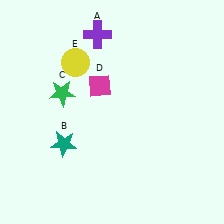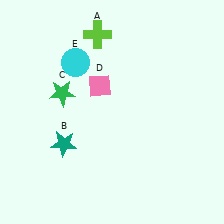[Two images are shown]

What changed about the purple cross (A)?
In Image 1, A is purple. In Image 2, it changed to lime.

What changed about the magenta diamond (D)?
In Image 1, D is magenta. In Image 2, it changed to pink.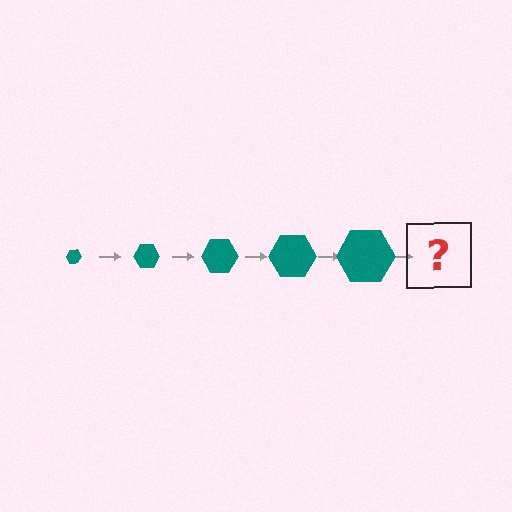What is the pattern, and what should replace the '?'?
The pattern is that the hexagon gets progressively larger each step. The '?' should be a teal hexagon, larger than the previous one.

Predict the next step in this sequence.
The next step is a teal hexagon, larger than the previous one.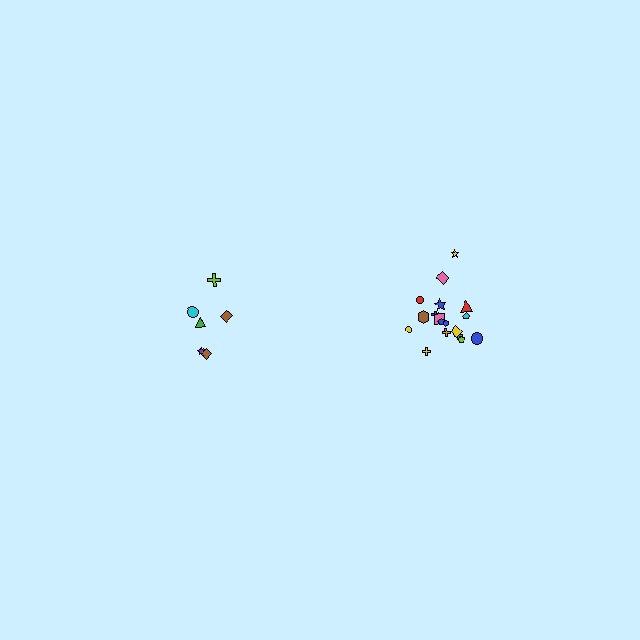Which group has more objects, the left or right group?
The right group.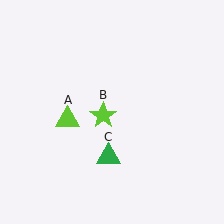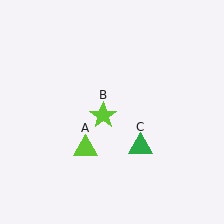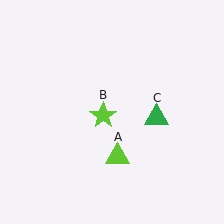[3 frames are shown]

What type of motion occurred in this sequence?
The lime triangle (object A), green triangle (object C) rotated counterclockwise around the center of the scene.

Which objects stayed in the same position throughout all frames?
Lime star (object B) remained stationary.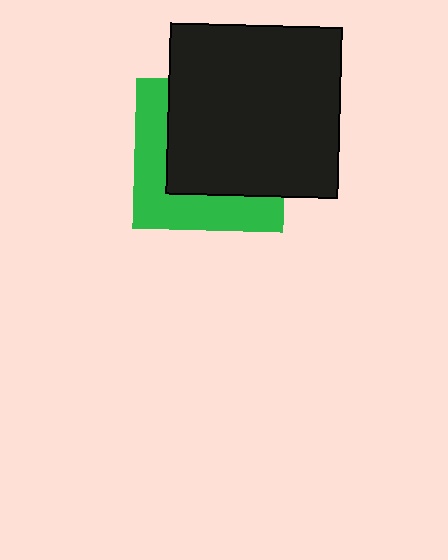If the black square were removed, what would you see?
You would see the complete green square.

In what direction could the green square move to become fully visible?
The green square could move toward the lower-left. That would shift it out from behind the black square entirely.